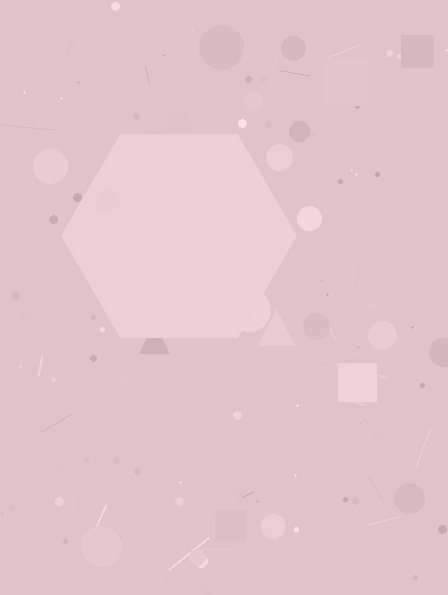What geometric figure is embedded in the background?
A hexagon is embedded in the background.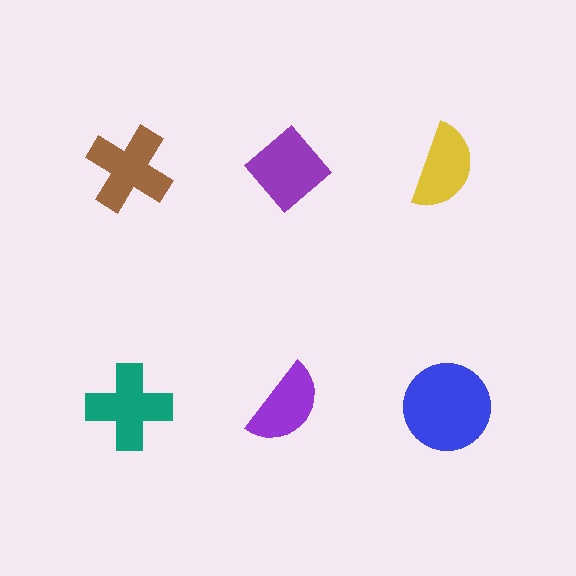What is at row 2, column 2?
A purple semicircle.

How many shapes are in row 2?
3 shapes.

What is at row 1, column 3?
A yellow semicircle.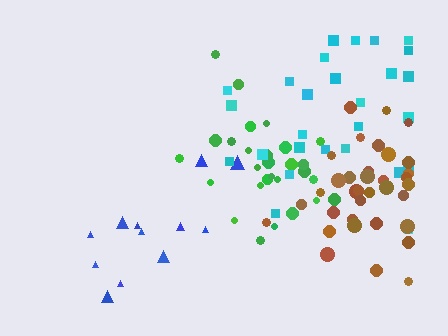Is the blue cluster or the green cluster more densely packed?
Green.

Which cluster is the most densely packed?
Green.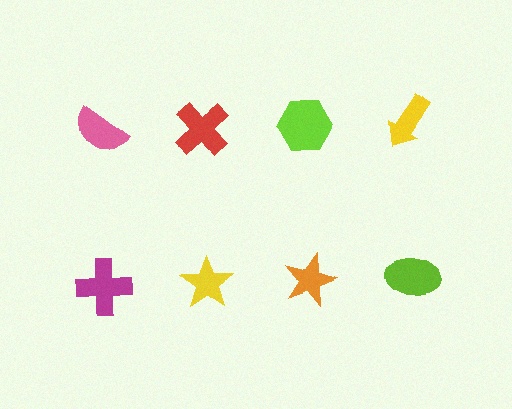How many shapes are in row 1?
4 shapes.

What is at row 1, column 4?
A yellow arrow.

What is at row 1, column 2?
A red cross.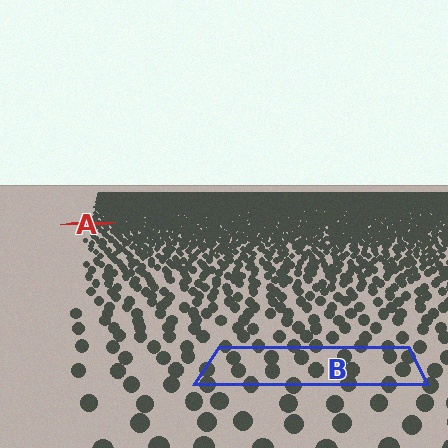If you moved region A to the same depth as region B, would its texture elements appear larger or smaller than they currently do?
They would appear larger. At a closer depth, the same texture elements are projected at a bigger on-screen size.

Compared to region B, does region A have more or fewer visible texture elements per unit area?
Region A has more texture elements per unit area — they are packed more densely because it is farther away.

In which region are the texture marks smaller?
The texture marks are smaller in region A, because it is farther away.